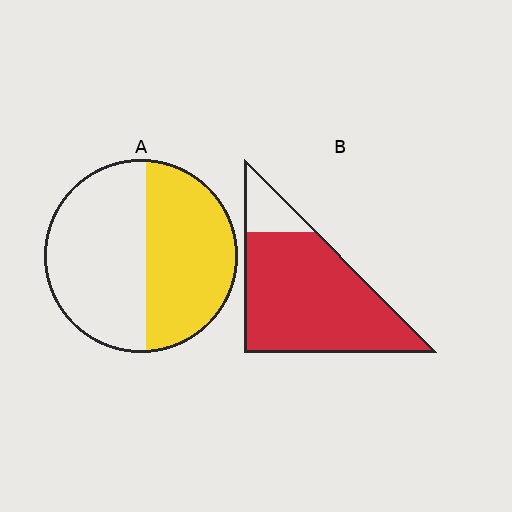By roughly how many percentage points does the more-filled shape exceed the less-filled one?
By roughly 40 percentage points (B over A).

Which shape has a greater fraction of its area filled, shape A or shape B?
Shape B.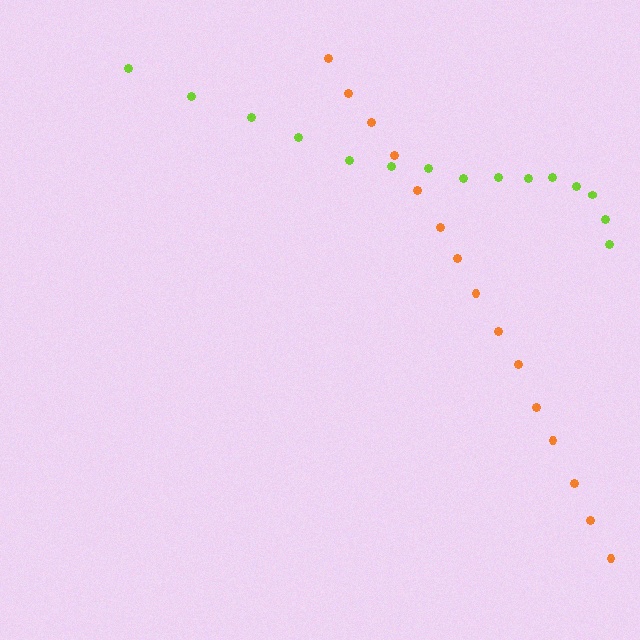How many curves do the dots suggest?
There are 2 distinct paths.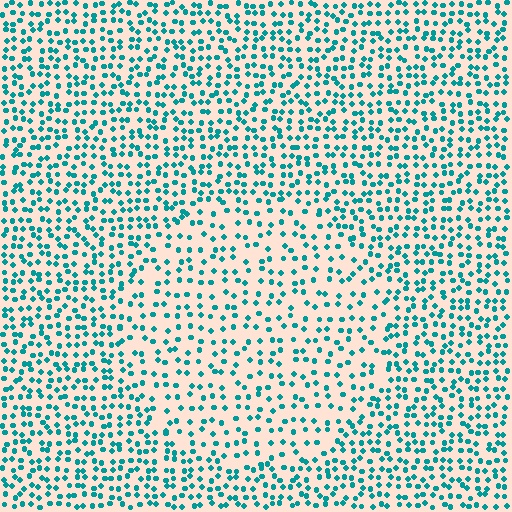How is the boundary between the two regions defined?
The boundary is defined by a change in element density (approximately 1.7x ratio). All elements are the same color, size, and shape.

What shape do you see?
I see a circle.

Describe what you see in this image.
The image contains small teal elements arranged at two different densities. A circle-shaped region is visible where the elements are less densely packed than the surrounding area.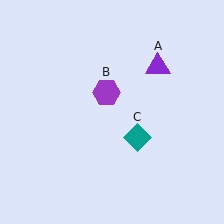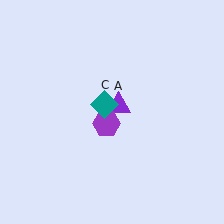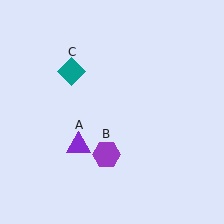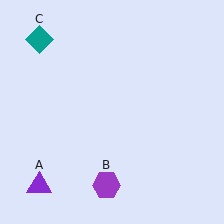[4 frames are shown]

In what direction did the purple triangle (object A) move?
The purple triangle (object A) moved down and to the left.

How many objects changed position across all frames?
3 objects changed position: purple triangle (object A), purple hexagon (object B), teal diamond (object C).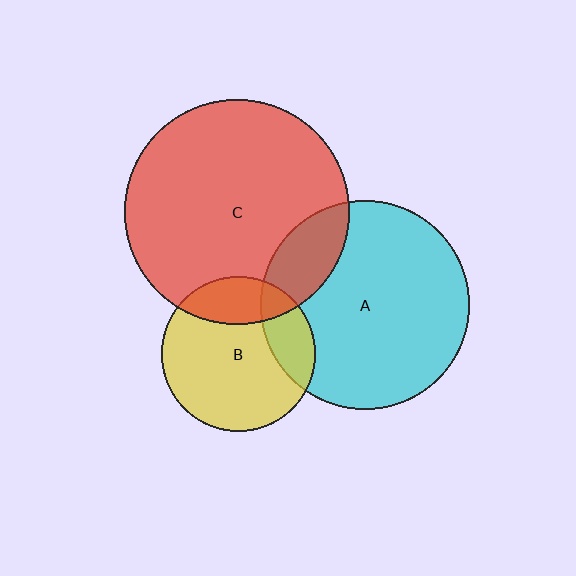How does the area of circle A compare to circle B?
Approximately 1.8 times.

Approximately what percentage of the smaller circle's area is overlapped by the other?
Approximately 20%.